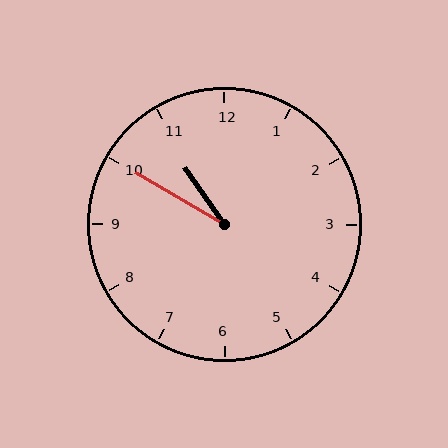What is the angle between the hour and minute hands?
Approximately 25 degrees.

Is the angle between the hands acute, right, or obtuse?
It is acute.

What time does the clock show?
10:50.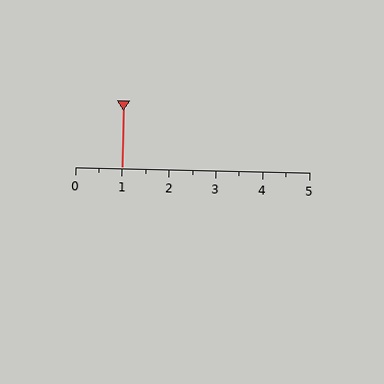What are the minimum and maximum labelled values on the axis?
The axis runs from 0 to 5.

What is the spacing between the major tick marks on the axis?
The major ticks are spaced 1 apart.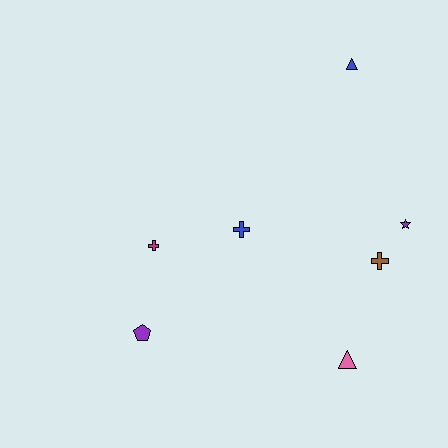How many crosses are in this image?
There are 3 crosses.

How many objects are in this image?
There are 7 objects.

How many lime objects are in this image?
There are no lime objects.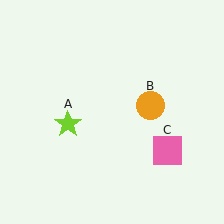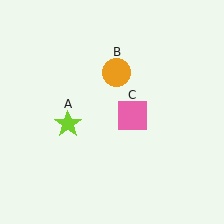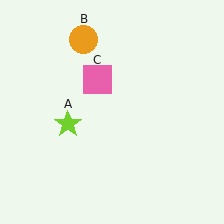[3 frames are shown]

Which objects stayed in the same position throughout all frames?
Lime star (object A) remained stationary.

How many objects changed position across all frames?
2 objects changed position: orange circle (object B), pink square (object C).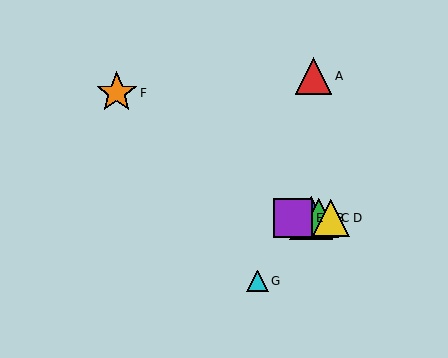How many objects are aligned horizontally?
4 objects (B, C, D, E) are aligned horizontally.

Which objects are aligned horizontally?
Objects B, C, D, E are aligned horizontally.